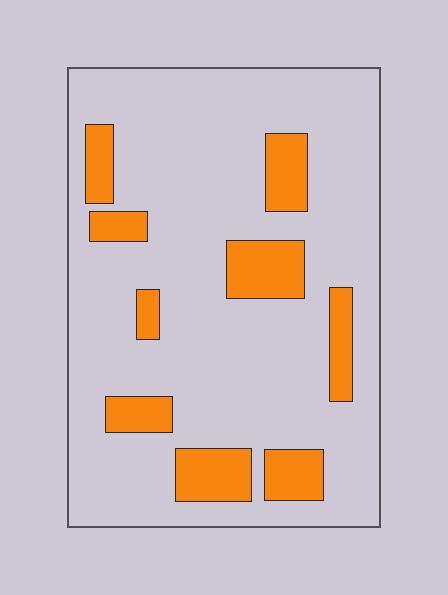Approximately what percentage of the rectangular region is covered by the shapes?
Approximately 20%.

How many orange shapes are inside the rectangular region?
9.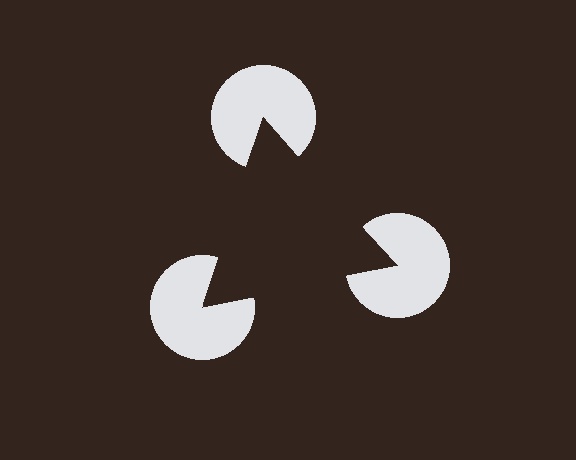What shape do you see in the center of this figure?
An illusory triangle — its edges are inferred from the aligned wedge cuts in the pac-man discs, not physically drawn.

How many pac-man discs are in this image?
There are 3 — one at each vertex of the illusory triangle.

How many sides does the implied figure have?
3 sides.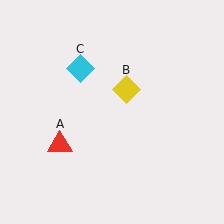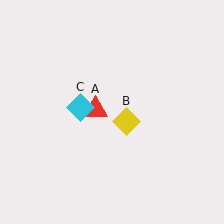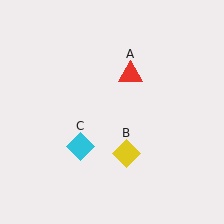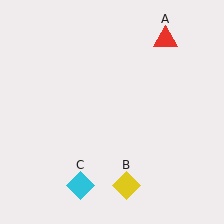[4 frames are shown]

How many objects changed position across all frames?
3 objects changed position: red triangle (object A), yellow diamond (object B), cyan diamond (object C).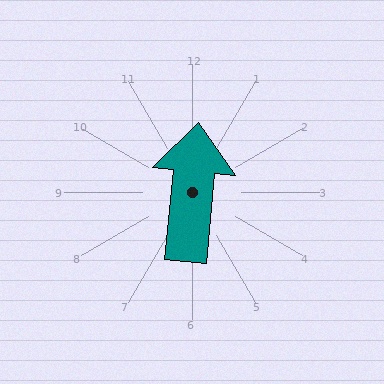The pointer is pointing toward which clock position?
Roughly 12 o'clock.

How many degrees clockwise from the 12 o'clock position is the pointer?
Approximately 5 degrees.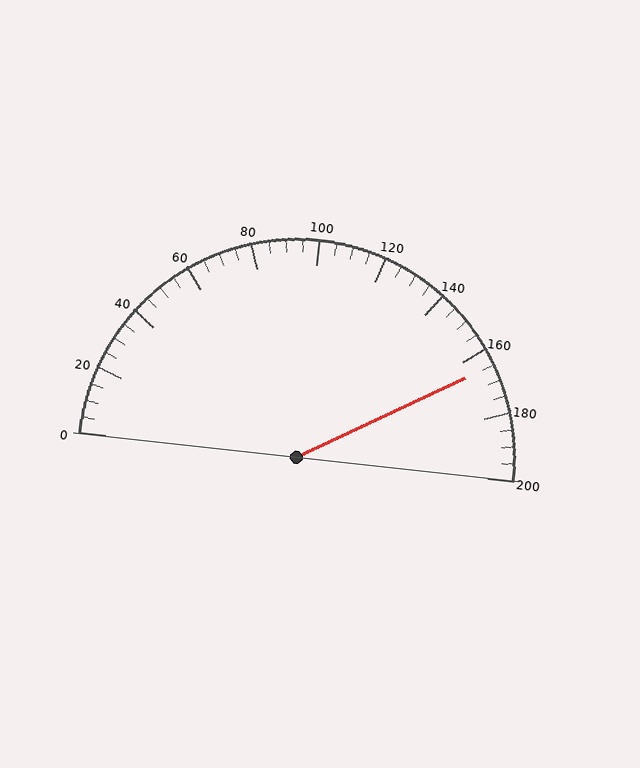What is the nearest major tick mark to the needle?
The nearest major tick mark is 160.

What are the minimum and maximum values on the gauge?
The gauge ranges from 0 to 200.